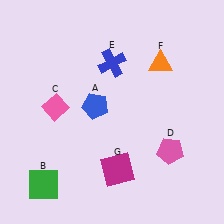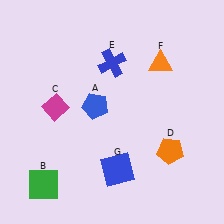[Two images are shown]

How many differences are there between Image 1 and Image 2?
There are 3 differences between the two images.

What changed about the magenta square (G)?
In Image 1, G is magenta. In Image 2, it changed to blue.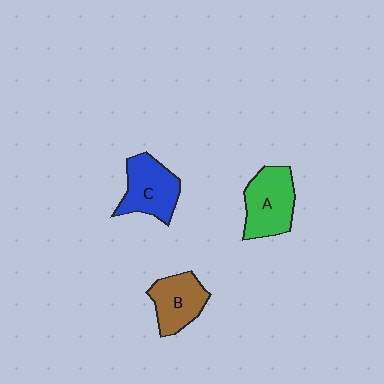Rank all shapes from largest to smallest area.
From largest to smallest: A (green), C (blue), B (brown).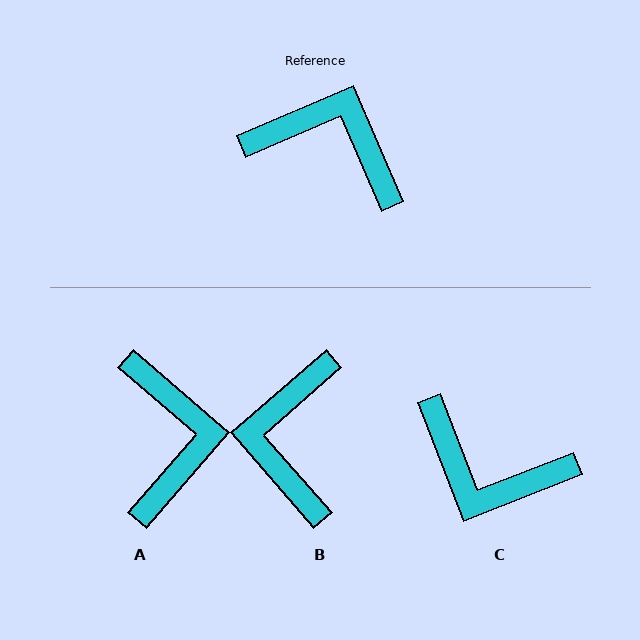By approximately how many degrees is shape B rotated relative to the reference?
Approximately 108 degrees counter-clockwise.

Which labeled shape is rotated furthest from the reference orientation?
C, about 178 degrees away.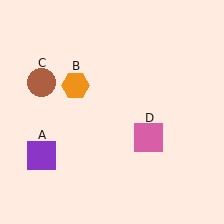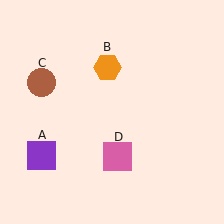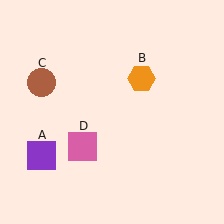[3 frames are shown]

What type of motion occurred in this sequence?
The orange hexagon (object B), pink square (object D) rotated clockwise around the center of the scene.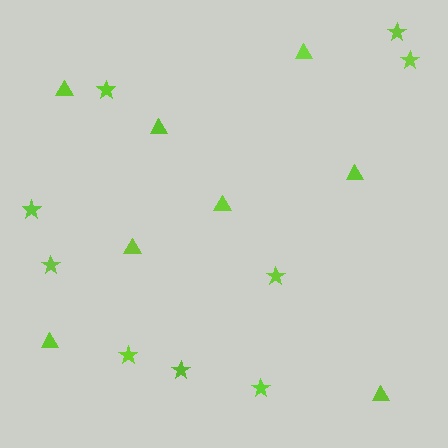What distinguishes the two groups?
There are 2 groups: one group of triangles (8) and one group of stars (9).